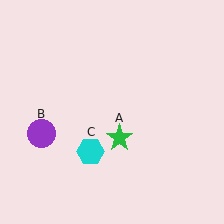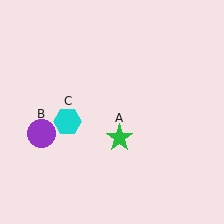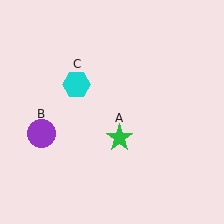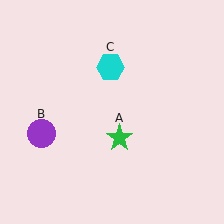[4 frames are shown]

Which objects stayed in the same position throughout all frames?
Green star (object A) and purple circle (object B) remained stationary.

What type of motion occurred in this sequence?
The cyan hexagon (object C) rotated clockwise around the center of the scene.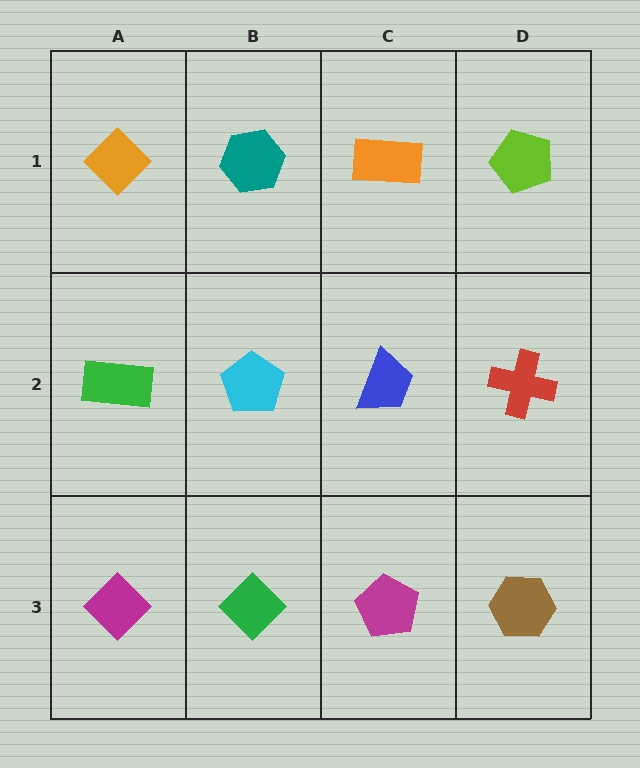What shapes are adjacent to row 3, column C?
A blue trapezoid (row 2, column C), a green diamond (row 3, column B), a brown hexagon (row 3, column D).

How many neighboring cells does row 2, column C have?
4.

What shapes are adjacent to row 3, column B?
A cyan pentagon (row 2, column B), a magenta diamond (row 3, column A), a magenta pentagon (row 3, column C).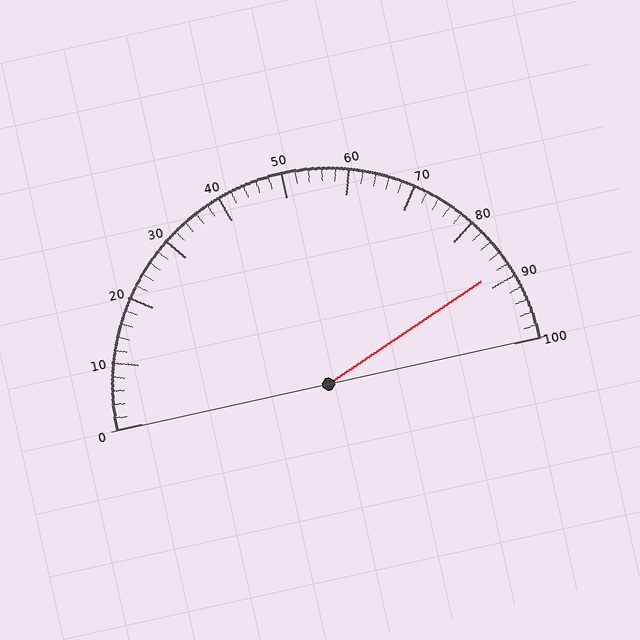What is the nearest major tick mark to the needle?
The nearest major tick mark is 90.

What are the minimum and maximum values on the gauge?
The gauge ranges from 0 to 100.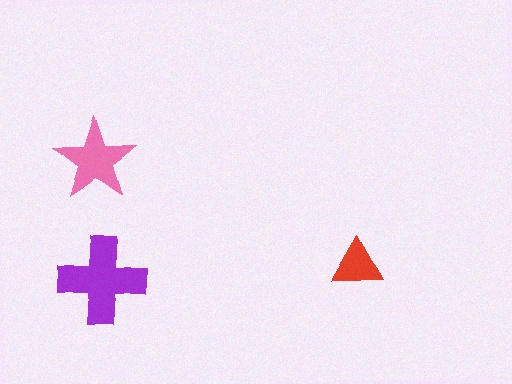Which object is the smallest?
The red triangle.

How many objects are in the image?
There are 3 objects in the image.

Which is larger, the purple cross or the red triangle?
The purple cross.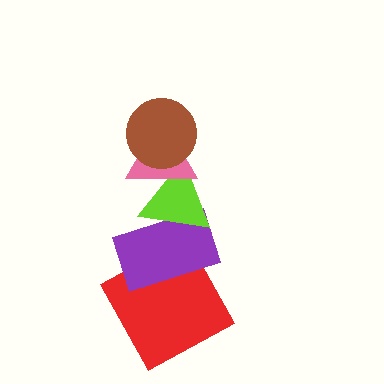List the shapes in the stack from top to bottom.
From top to bottom: the brown circle, the pink triangle, the lime triangle, the purple rectangle, the red square.